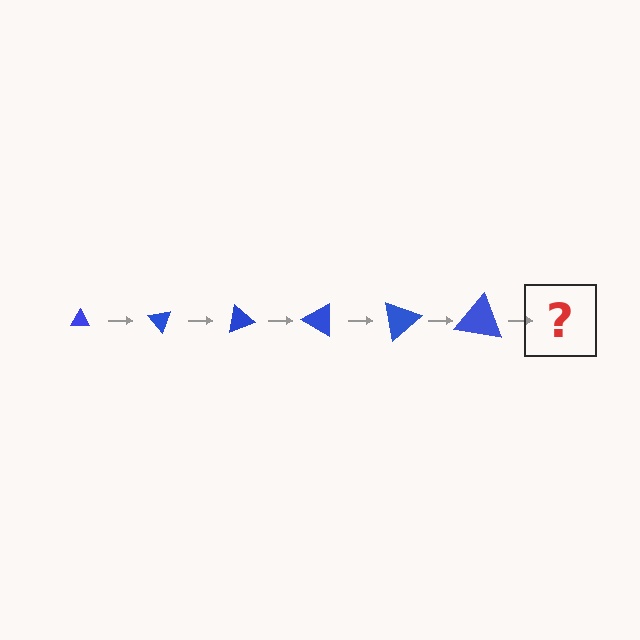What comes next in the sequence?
The next element should be a triangle, larger than the previous one and rotated 300 degrees from the start.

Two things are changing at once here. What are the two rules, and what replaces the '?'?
The two rules are that the triangle grows larger each step and it rotates 50 degrees each step. The '?' should be a triangle, larger than the previous one and rotated 300 degrees from the start.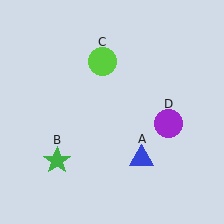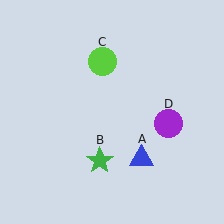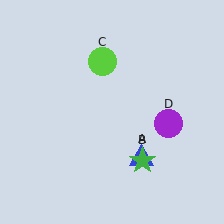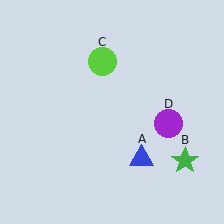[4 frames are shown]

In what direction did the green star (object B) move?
The green star (object B) moved right.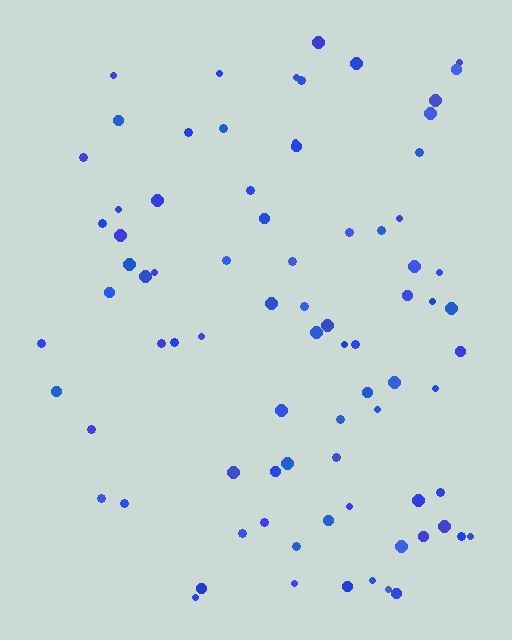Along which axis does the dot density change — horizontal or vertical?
Horizontal.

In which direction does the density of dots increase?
From left to right, with the right side densest.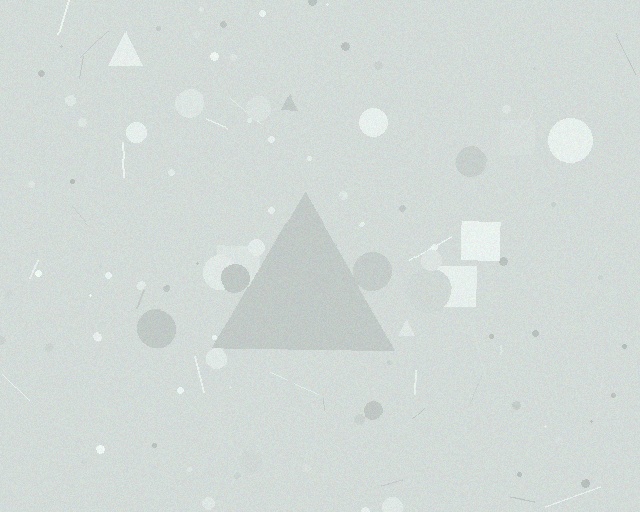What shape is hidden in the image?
A triangle is hidden in the image.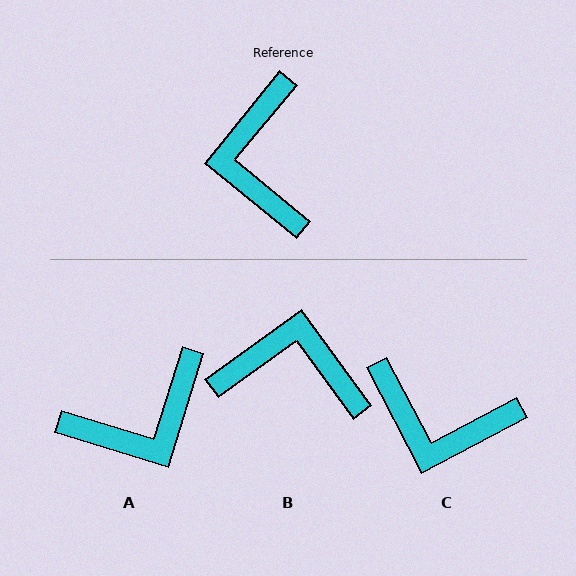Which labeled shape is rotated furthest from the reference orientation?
A, about 112 degrees away.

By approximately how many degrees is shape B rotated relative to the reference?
Approximately 105 degrees clockwise.